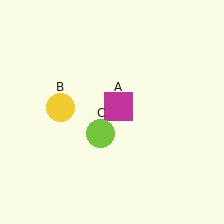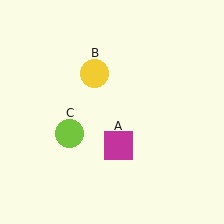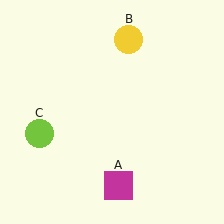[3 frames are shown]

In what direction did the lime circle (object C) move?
The lime circle (object C) moved left.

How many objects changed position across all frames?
3 objects changed position: magenta square (object A), yellow circle (object B), lime circle (object C).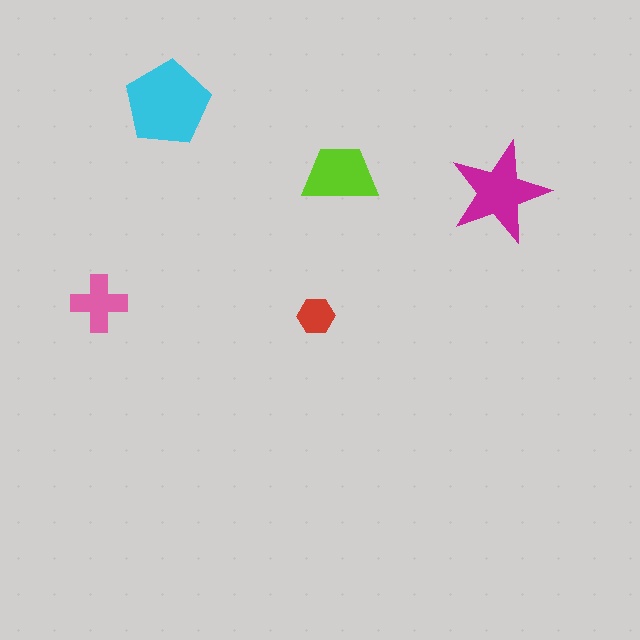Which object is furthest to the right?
The magenta star is rightmost.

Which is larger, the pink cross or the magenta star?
The magenta star.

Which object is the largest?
The cyan pentagon.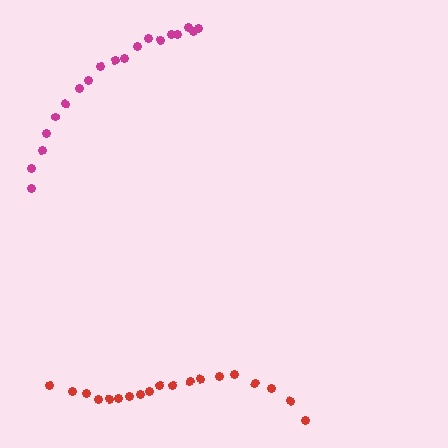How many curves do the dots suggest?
There are 2 distinct paths.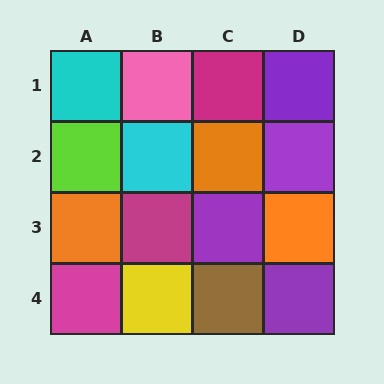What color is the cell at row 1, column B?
Pink.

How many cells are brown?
1 cell is brown.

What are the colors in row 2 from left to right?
Lime, cyan, orange, purple.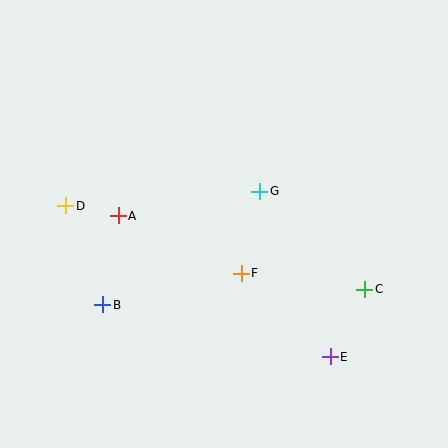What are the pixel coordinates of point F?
Point F is at (241, 273).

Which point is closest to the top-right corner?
Point G is closest to the top-right corner.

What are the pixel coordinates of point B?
Point B is at (103, 305).